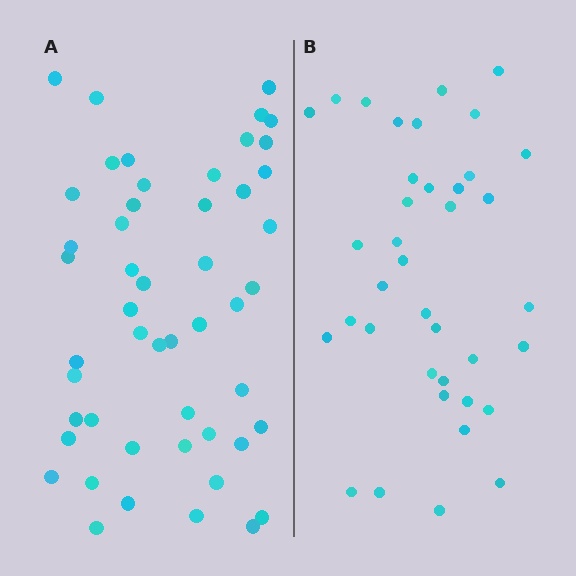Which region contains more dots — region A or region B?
Region A (the left region) has more dots.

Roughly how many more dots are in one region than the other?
Region A has roughly 12 or so more dots than region B.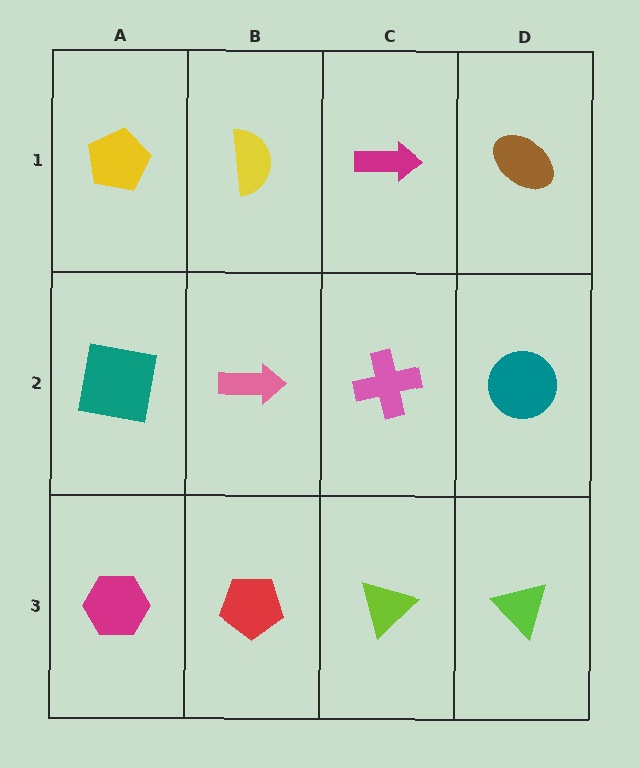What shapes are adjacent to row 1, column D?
A teal circle (row 2, column D), a magenta arrow (row 1, column C).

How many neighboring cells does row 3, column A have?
2.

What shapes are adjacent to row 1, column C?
A pink cross (row 2, column C), a yellow semicircle (row 1, column B), a brown ellipse (row 1, column D).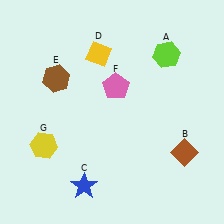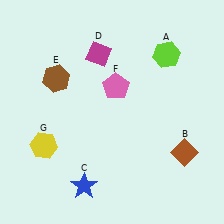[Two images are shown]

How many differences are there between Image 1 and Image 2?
There is 1 difference between the two images.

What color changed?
The diamond (D) changed from yellow in Image 1 to magenta in Image 2.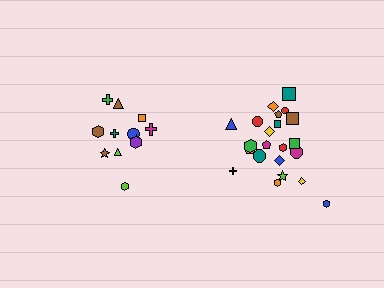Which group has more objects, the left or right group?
The right group.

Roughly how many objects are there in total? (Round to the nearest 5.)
Roughly 35 objects in total.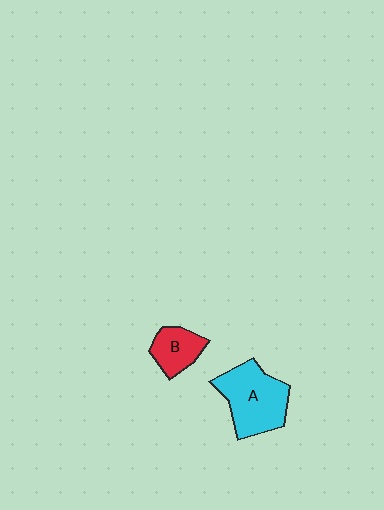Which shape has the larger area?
Shape A (cyan).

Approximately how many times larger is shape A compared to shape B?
Approximately 2.0 times.